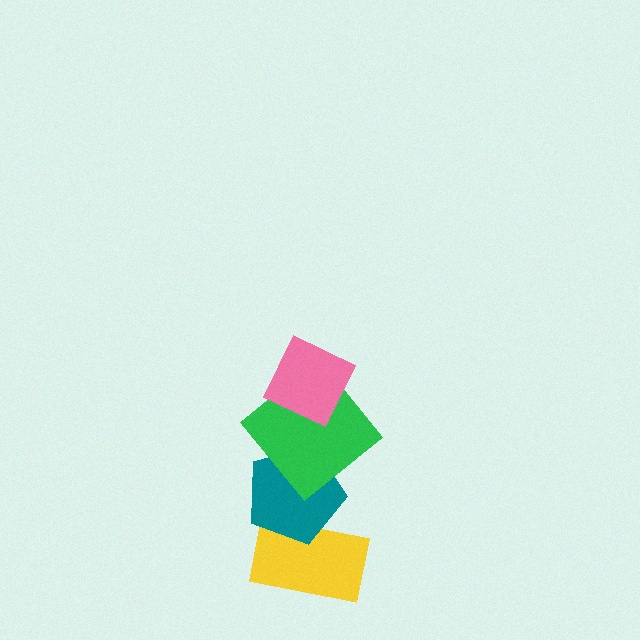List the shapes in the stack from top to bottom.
From top to bottom: the pink diamond, the green diamond, the teal pentagon, the yellow rectangle.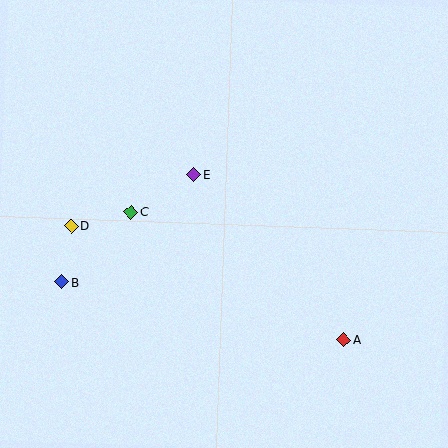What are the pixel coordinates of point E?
Point E is at (193, 175).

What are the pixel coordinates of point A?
Point A is at (344, 339).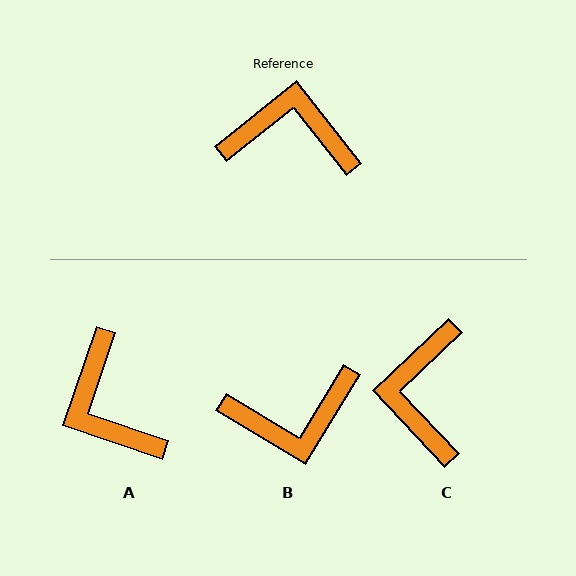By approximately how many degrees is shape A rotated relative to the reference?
Approximately 123 degrees counter-clockwise.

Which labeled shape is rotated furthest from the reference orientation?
B, about 160 degrees away.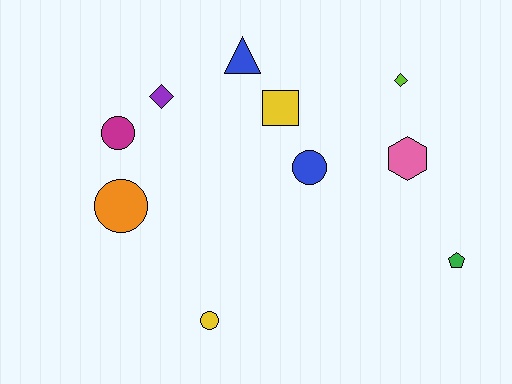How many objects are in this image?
There are 10 objects.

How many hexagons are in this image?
There is 1 hexagon.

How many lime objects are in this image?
There is 1 lime object.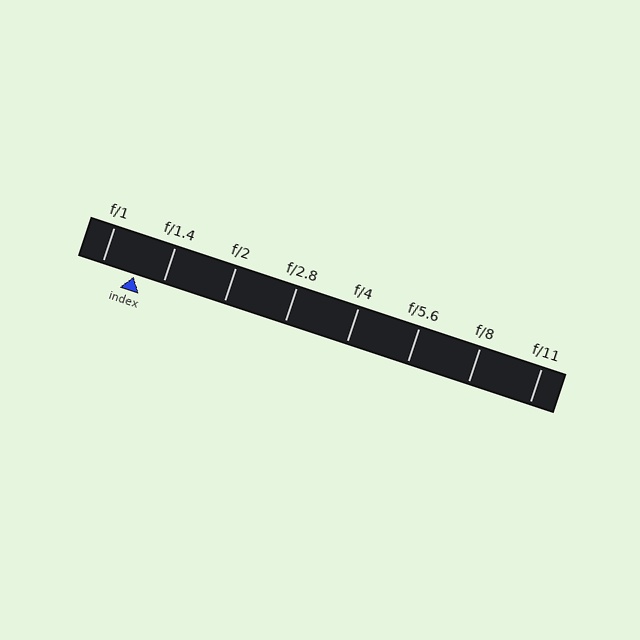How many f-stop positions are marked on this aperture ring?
There are 8 f-stop positions marked.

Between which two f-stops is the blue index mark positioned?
The index mark is between f/1 and f/1.4.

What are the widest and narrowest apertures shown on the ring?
The widest aperture shown is f/1 and the narrowest is f/11.